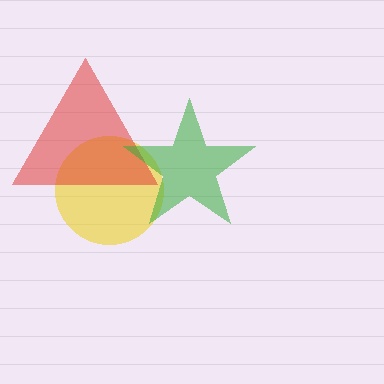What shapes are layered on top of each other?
The layered shapes are: a yellow circle, a red triangle, a green star.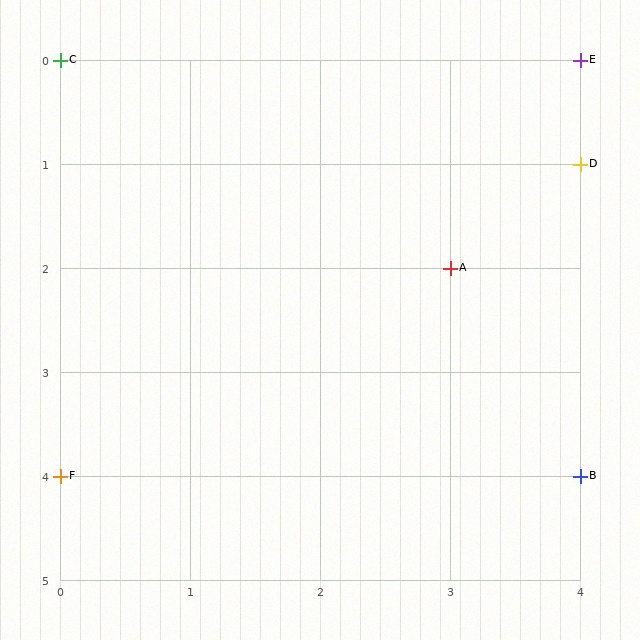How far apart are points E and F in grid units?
Points E and F are 4 columns and 4 rows apart (about 5.7 grid units diagonally).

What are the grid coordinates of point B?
Point B is at grid coordinates (4, 4).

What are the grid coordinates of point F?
Point F is at grid coordinates (0, 4).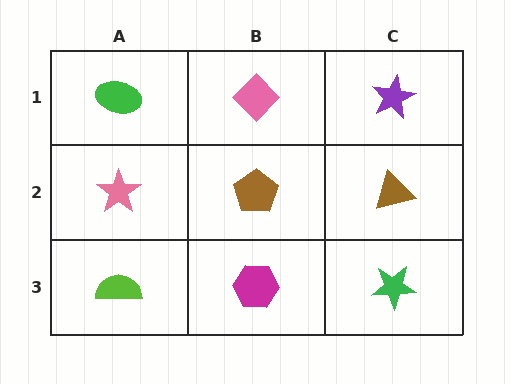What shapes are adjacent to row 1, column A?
A pink star (row 2, column A), a pink diamond (row 1, column B).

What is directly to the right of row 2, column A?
A brown pentagon.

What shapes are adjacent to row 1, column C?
A brown triangle (row 2, column C), a pink diamond (row 1, column B).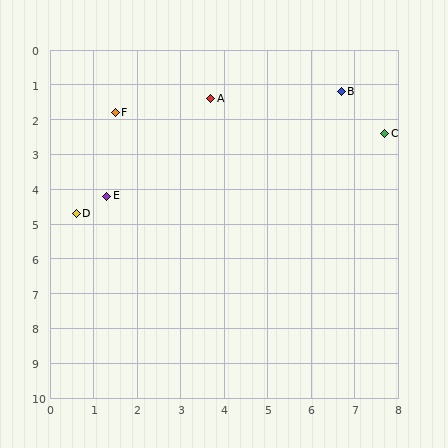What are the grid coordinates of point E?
Point E is at approximately (1.3, 4.2).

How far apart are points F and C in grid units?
Points F and C are about 6.2 grid units apart.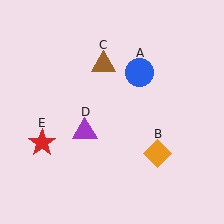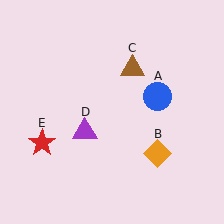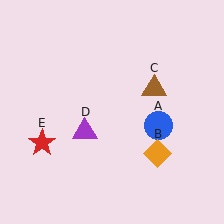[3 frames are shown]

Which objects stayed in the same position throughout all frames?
Orange diamond (object B) and purple triangle (object D) and red star (object E) remained stationary.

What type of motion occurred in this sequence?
The blue circle (object A), brown triangle (object C) rotated clockwise around the center of the scene.